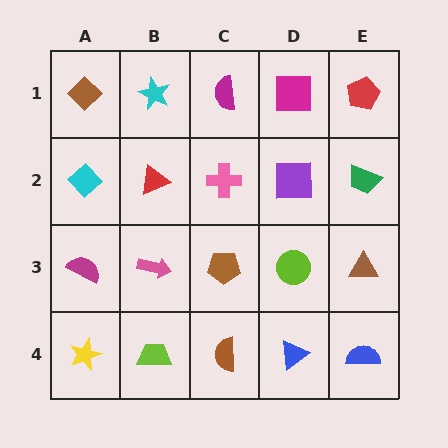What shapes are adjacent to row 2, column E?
A red pentagon (row 1, column E), a brown triangle (row 3, column E), a purple square (row 2, column D).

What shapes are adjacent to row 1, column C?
A pink cross (row 2, column C), a cyan star (row 1, column B), a magenta square (row 1, column D).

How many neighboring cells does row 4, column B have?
3.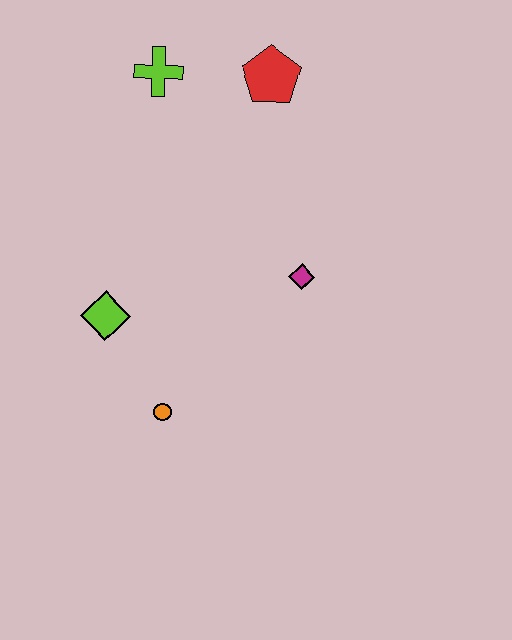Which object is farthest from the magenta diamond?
The lime cross is farthest from the magenta diamond.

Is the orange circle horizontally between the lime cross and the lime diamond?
No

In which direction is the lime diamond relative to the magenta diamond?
The lime diamond is to the left of the magenta diamond.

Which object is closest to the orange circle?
The lime diamond is closest to the orange circle.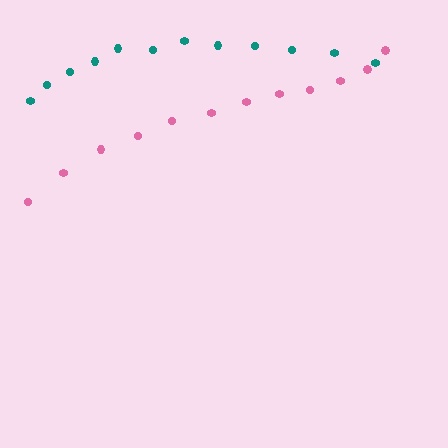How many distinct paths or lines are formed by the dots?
There are 2 distinct paths.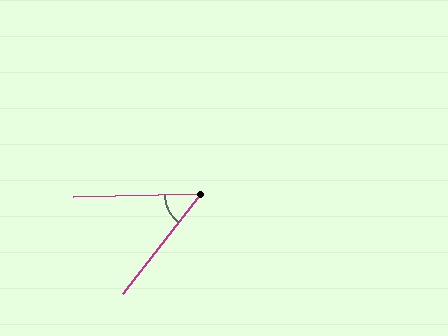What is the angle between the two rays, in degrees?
Approximately 51 degrees.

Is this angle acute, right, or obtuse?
It is acute.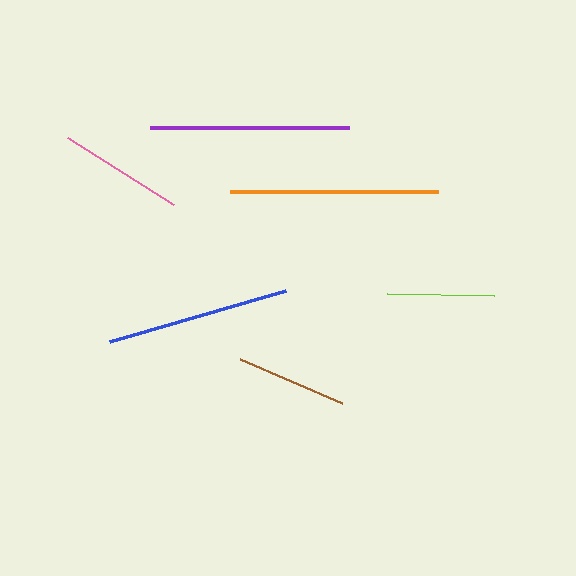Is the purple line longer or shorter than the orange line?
The orange line is longer than the purple line.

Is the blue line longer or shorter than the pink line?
The blue line is longer than the pink line.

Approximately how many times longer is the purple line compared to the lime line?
The purple line is approximately 1.9 times the length of the lime line.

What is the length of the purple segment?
The purple segment is approximately 199 pixels long.